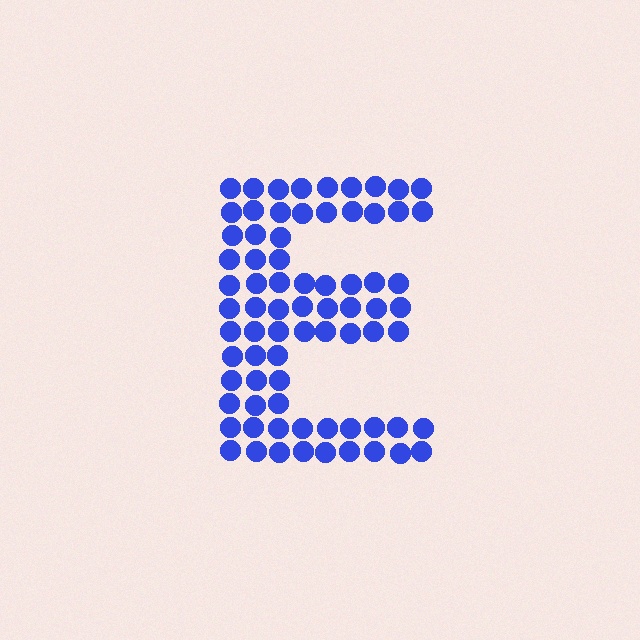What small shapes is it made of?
It is made of small circles.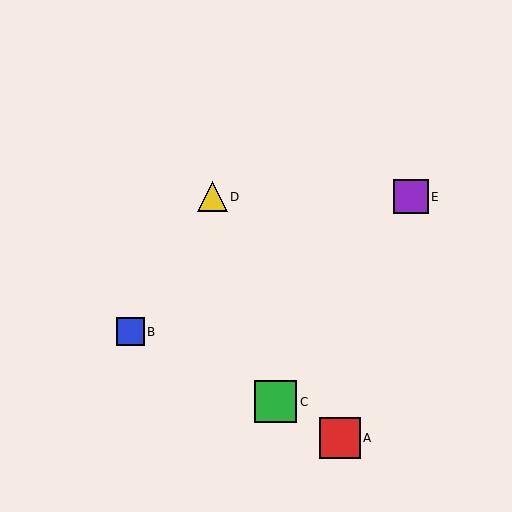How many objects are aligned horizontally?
2 objects (D, E) are aligned horizontally.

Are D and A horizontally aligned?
No, D is at y≈197 and A is at y≈438.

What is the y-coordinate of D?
Object D is at y≈197.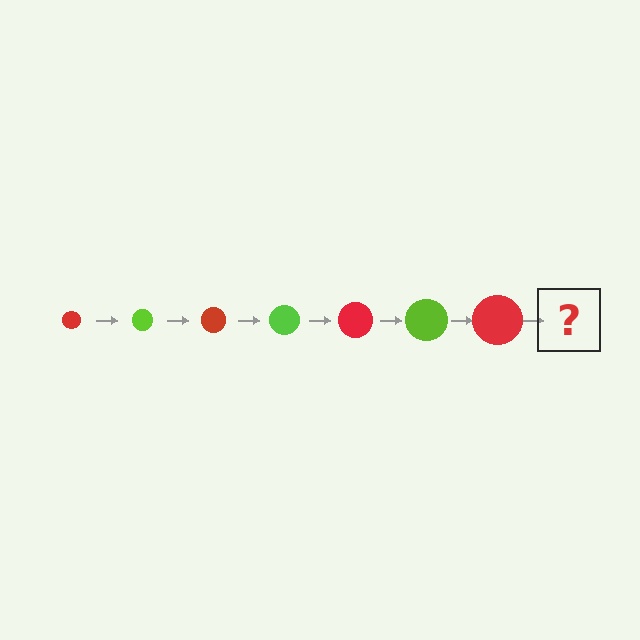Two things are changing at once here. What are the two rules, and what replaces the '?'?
The two rules are that the circle grows larger each step and the color cycles through red and lime. The '?' should be a lime circle, larger than the previous one.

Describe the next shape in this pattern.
It should be a lime circle, larger than the previous one.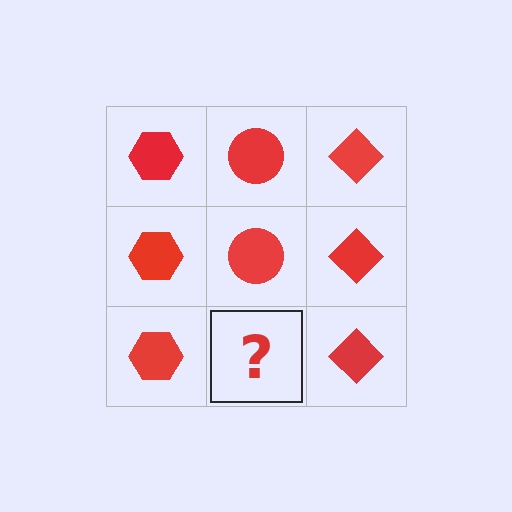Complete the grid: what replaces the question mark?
The question mark should be replaced with a red circle.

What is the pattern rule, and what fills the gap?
The rule is that each column has a consistent shape. The gap should be filled with a red circle.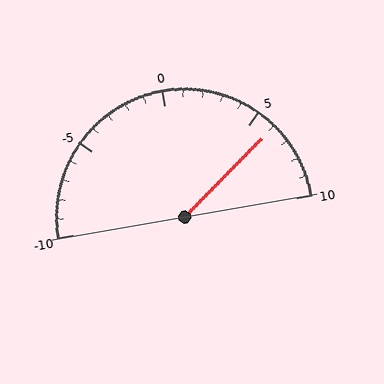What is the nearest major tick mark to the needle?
The nearest major tick mark is 5.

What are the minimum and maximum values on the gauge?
The gauge ranges from -10 to 10.